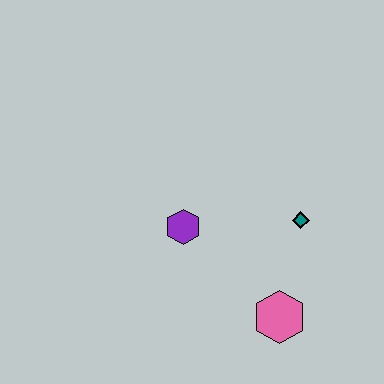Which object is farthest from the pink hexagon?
The purple hexagon is farthest from the pink hexagon.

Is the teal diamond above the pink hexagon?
Yes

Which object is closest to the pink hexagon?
The teal diamond is closest to the pink hexagon.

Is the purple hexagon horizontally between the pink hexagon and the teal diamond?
No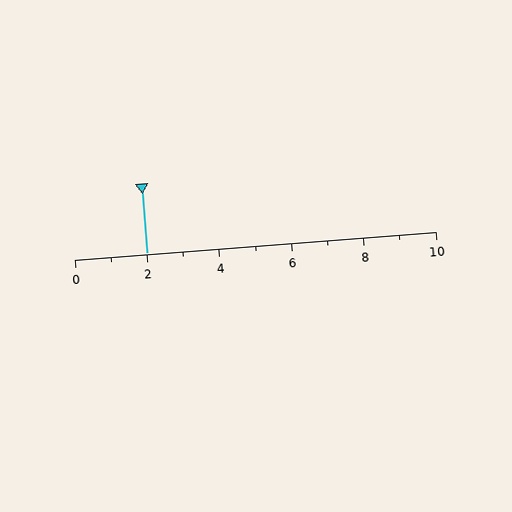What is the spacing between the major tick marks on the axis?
The major ticks are spaced 2 apart.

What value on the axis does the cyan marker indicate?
The marker indicates approximately 2.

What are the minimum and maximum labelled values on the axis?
The axis runs from 0 to 10.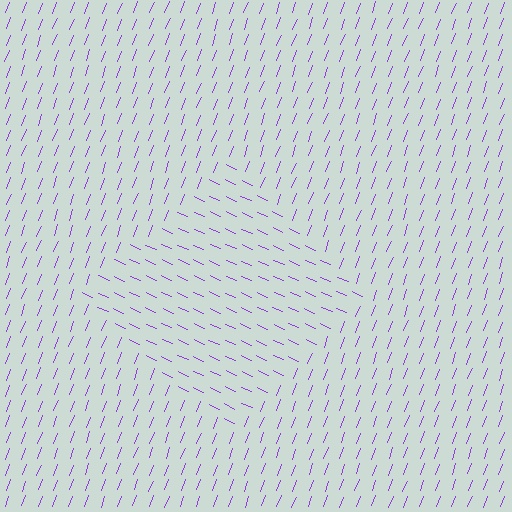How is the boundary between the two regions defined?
The boundary is defined purely by a change in line orientation (approximately 86 degrees difference). All lines are the same color and thickness.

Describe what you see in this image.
The image is filled with small purple line segments. A diamond region in the image has lines oriented differently from the surrounding lines, creating a visible texture boundary.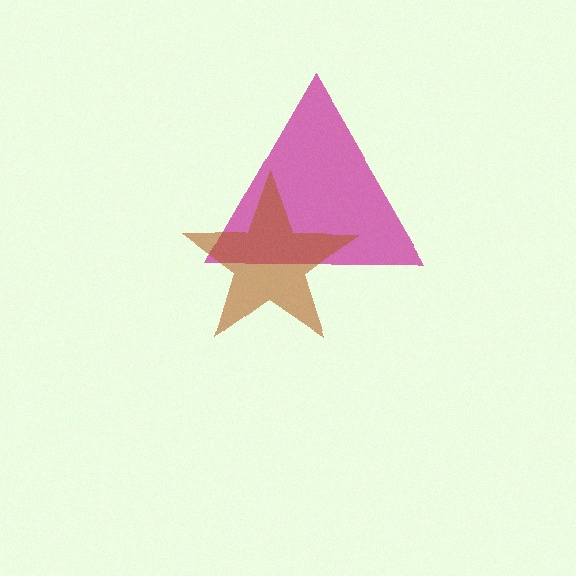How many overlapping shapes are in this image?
There are 2 overlapping shapes in the image.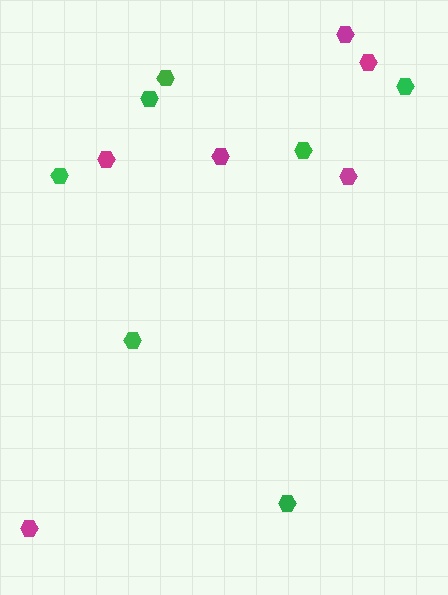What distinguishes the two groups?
There are 2 groups: one group of green hexagons (7) and one group of magenta hexagons (6).